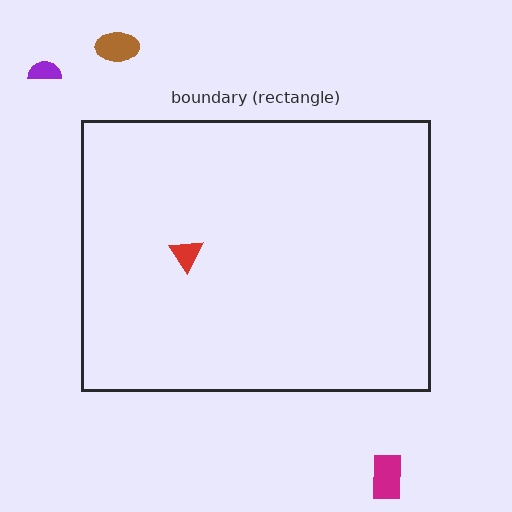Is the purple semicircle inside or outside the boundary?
Outside.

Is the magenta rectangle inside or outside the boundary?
Outside.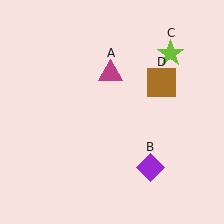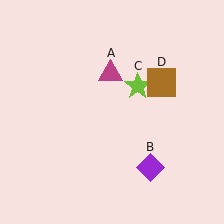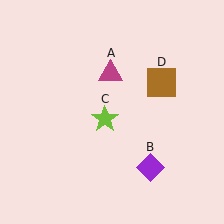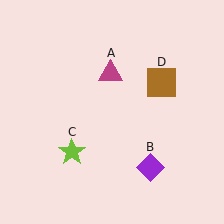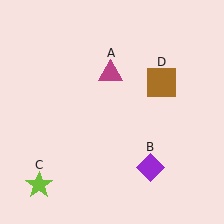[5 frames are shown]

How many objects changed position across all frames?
1 object changed position: lime star (object C).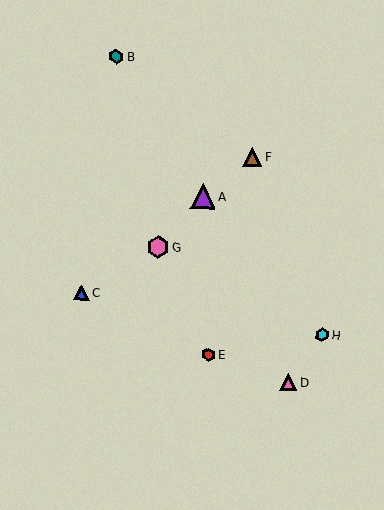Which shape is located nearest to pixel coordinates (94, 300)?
The blue triangle (labeled C) at (81, 292) is nearest to that location.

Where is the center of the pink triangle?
The center of the pink triangle is at (288, 382).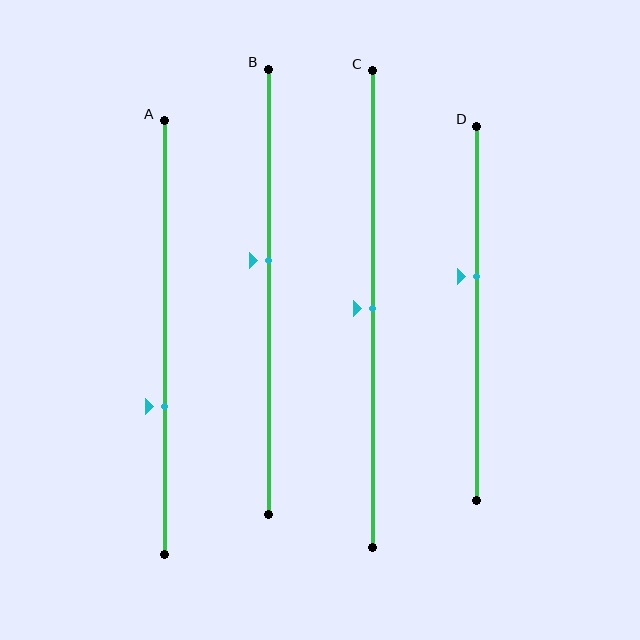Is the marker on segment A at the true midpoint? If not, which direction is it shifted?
No, the marker on segment A is shifted downward by about 16% of the segment length.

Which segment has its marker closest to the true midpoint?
Segment C has its marker closest to the true midpoint.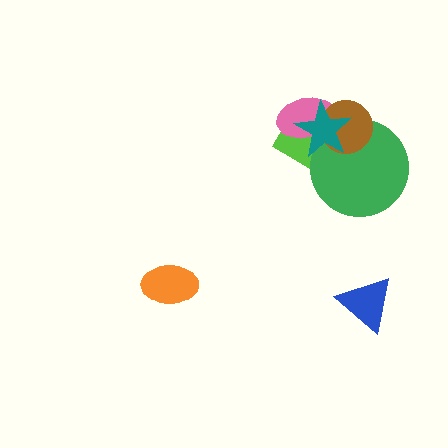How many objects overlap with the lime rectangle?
4 objects overlap with the lime rectangle.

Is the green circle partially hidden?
Yes, it is partially covered by another shape.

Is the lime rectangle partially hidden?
Yes, it is partially covered by another shape.